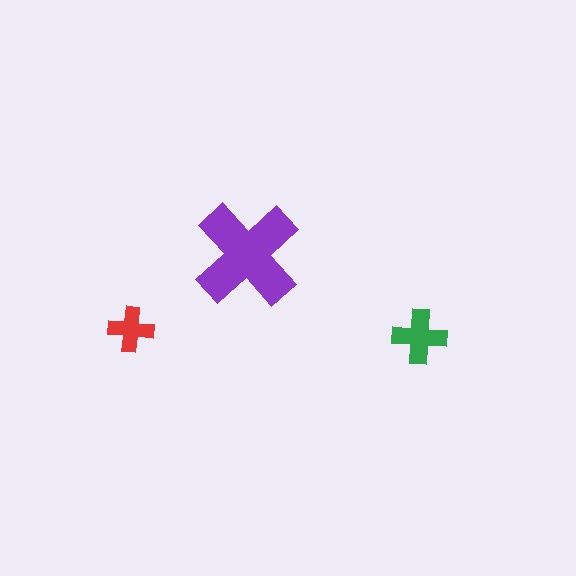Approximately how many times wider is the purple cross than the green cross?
About 2 times wider.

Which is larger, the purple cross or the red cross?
The purple one.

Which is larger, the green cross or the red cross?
The green one.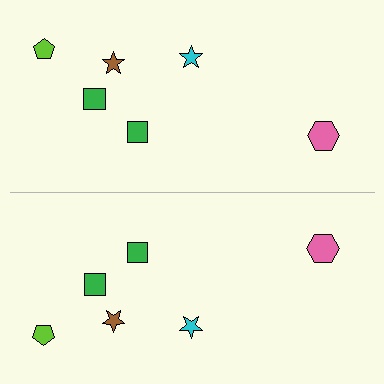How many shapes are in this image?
There are 12 shapes in this image.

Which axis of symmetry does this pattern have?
The pattern has a horizontal axis of symmetry running through the center of the image.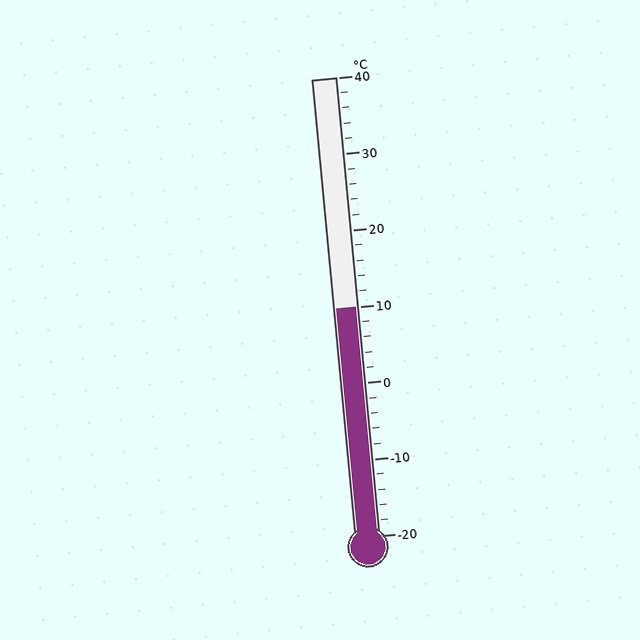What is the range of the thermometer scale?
The thermometer scale ranges from -20°C to 40°C.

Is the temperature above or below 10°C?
The temperature is at 10°C.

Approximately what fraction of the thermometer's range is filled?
The thermometer is filled to approximately 50% of its range.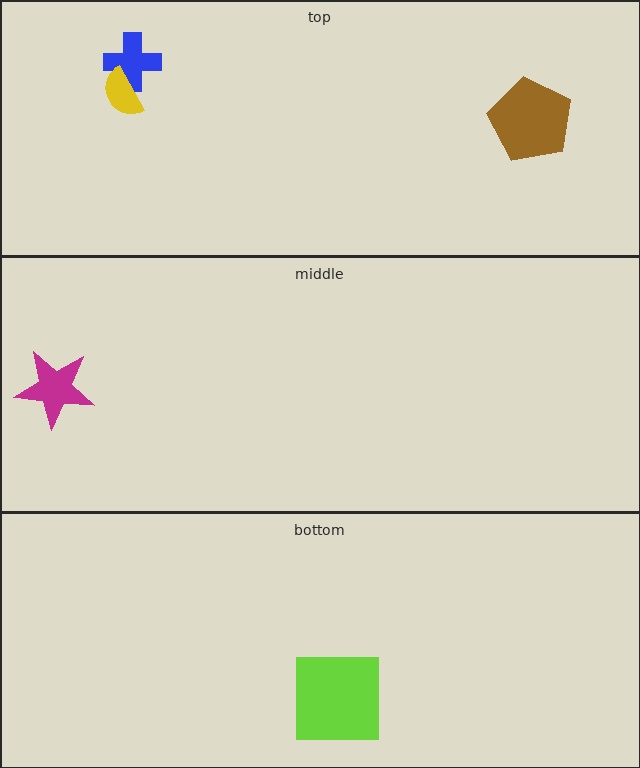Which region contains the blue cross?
The top region.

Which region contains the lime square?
The bottom region.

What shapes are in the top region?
The blue cross, the yellow semicircle, the brown pentagon.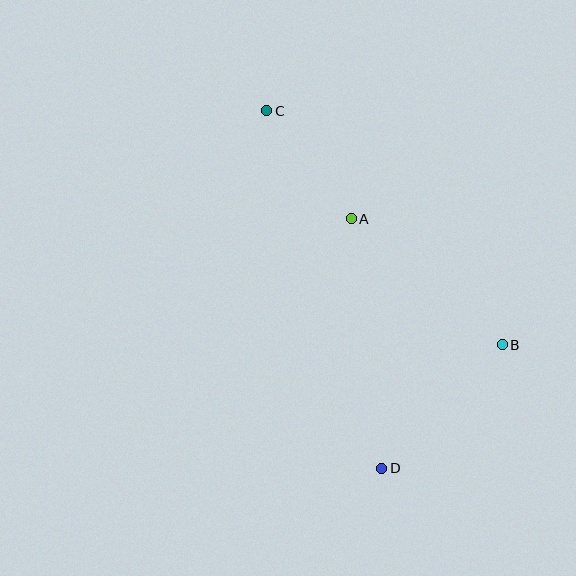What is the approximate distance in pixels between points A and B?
The distance between A and B is approximately 197 pixels.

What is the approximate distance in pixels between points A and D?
The distance between A and D is approximately 251 pixels.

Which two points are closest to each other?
Points A and C are closest to each other.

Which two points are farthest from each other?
Points C and D are farthest from each other.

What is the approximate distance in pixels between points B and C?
The distance between B and C is approximately 332 pixels.